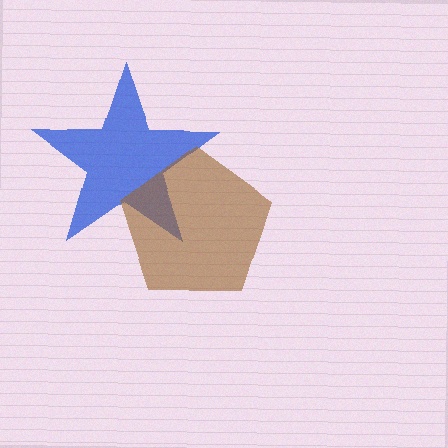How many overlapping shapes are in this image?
There are 2 overlapping shapes in the image.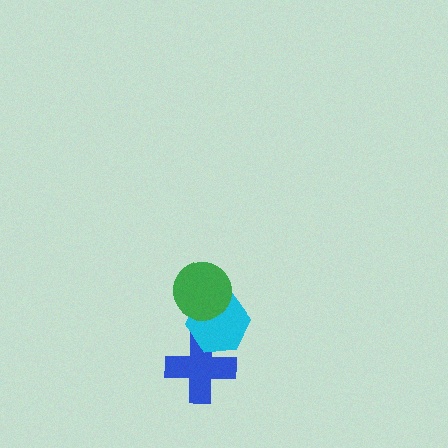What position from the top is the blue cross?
The blue cross is 3rd from the top.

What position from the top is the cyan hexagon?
The cyan hexagon is 2nd from the top.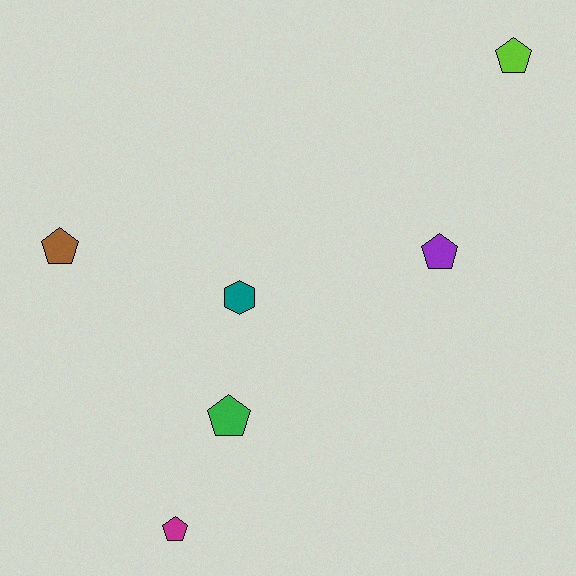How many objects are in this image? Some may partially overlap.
There are 6 objects.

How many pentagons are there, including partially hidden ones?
There are 5 pentagons.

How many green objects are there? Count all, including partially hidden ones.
There is 1 green object.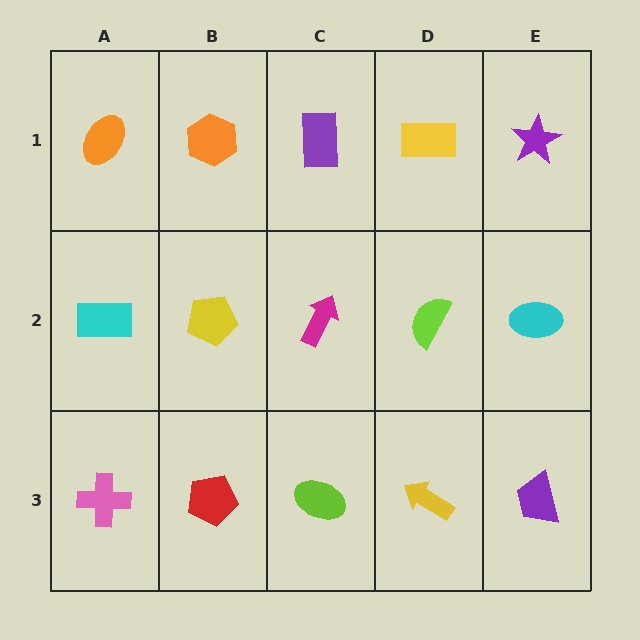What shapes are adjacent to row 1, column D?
A lime semicircle (row 2, column D), a purple rectangle (row 1, column C), a purple star (row 1, column E).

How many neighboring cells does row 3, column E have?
2.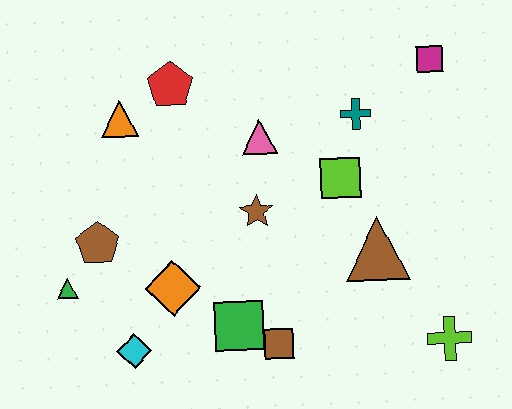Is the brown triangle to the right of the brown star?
Yes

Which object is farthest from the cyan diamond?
The magenta square is farthest from the cyan diamond.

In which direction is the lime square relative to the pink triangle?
The lime square is to the right of the pink triangle.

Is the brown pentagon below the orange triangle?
Yes